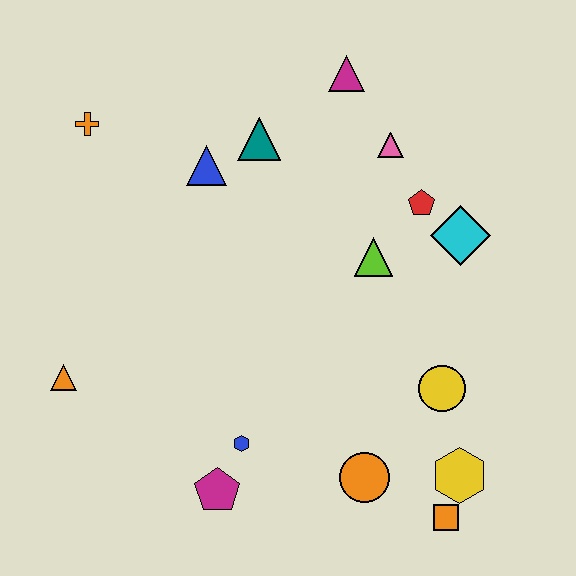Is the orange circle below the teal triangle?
Yes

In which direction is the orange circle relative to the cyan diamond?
The orange circle is below the cyan diamond.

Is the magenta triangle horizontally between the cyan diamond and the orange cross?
Yes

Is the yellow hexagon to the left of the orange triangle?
No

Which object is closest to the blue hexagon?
The magenta pentagon is closest to the blue hexagon.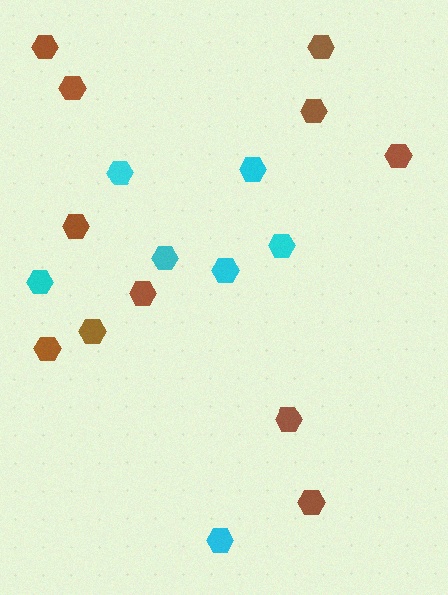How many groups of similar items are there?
There are 2 groups: one group of cyan hexagons (7) and one group of brown hexagons (11).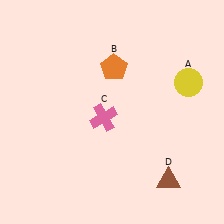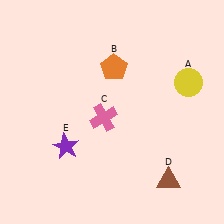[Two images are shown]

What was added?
A purple star (E) was added in Image 2.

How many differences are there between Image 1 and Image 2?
There is 1 difference between the two images.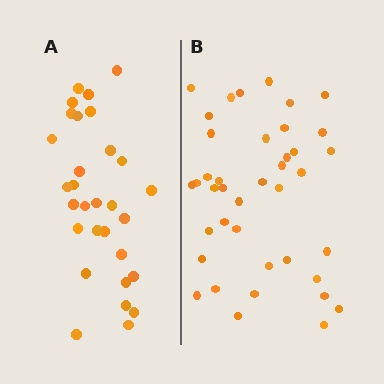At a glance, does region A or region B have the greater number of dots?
Region B (the right region) has more dots.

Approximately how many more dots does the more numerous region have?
Region B has roughly 10 or so more dots than region A.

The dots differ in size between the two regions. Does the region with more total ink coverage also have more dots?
No. Region A has more total ink coverage because its dots are larger, but region B actually contains more individual dots. Total area can be misleading — the number of items is what matters here.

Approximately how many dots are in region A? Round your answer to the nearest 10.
About 30 dots.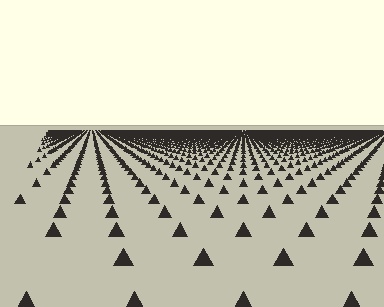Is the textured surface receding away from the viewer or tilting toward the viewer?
The surface is receding away from the viewer. Texture elements get smaller and denser toward the top.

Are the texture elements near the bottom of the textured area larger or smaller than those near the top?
Larger. Near the bottom, elements are closer to the viewer and appear at a bigger on-screen size.